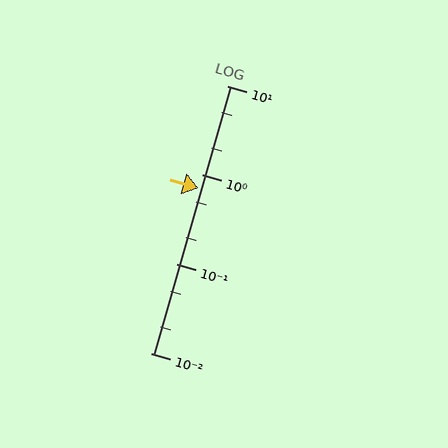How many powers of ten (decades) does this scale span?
The scale spans 3 decades, from 0.01 to 10.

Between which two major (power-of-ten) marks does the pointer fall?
The pointer is between 0.1 and 1.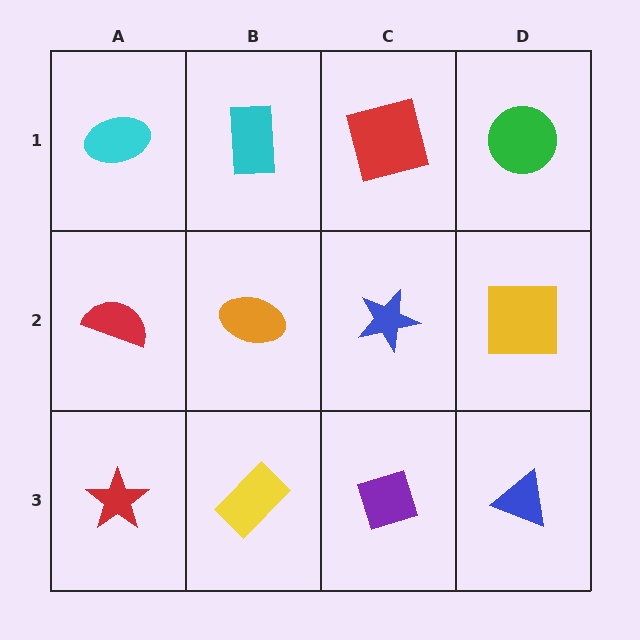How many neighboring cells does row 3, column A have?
2.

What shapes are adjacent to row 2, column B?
A cyan rectangle (row 1, column B), a yellow rectangle (row 3, column B), a red semicircle (row 2, column A), a blue star (row 2, column C).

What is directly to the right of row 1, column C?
A green circle.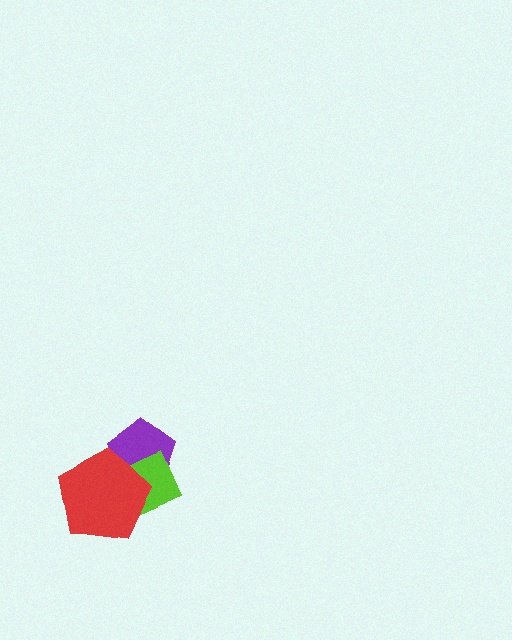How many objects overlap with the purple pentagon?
2 objects overlap with the purple pentagon.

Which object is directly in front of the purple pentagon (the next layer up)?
The lime diamond is directly in front of the purple pentagon.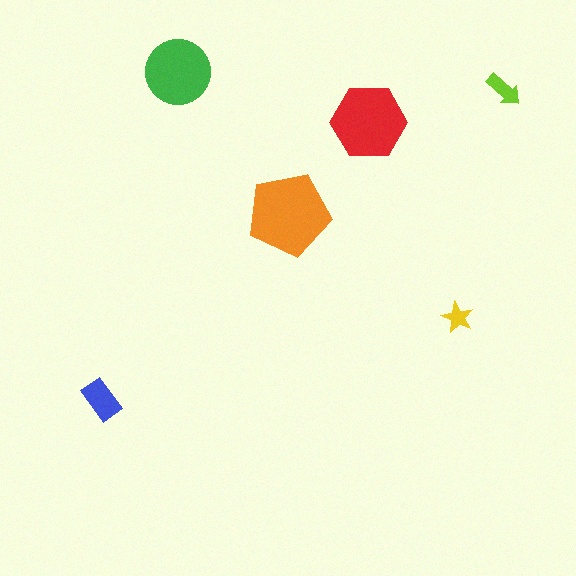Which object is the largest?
The orange pentagon.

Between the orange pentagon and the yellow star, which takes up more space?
The orange pentagon.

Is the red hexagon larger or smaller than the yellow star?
Larger.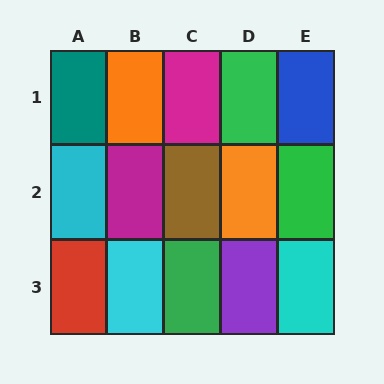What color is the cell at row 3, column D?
Purple.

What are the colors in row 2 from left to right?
Cyan, magenta, brown, orange, green.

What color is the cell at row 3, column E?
Cyan.